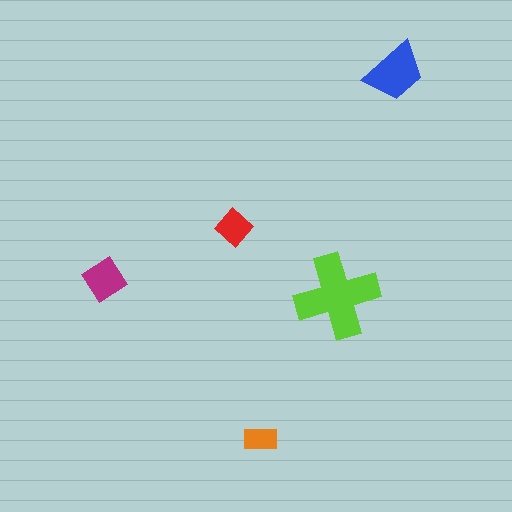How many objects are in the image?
There are 5 objects in the image.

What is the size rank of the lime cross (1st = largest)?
1st.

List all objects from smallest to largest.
The orange rectangle, the red diamond, the magenta diamond, the blue trapezoid, the lime cross.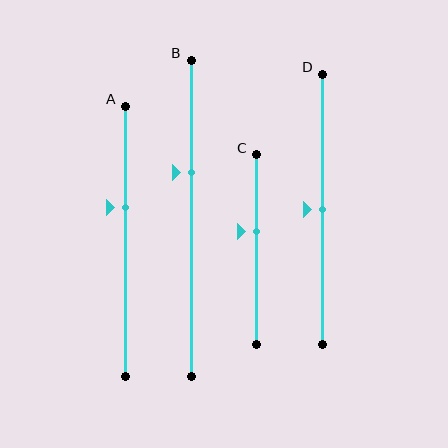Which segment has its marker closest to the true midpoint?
Segment D has its marker closest to the true midpoint.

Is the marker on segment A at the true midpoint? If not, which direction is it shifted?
No, the marker on segment A is shifted upward by about 13% of the segment length.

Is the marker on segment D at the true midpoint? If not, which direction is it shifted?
Yes, the marker on segment D is at the true midpoint.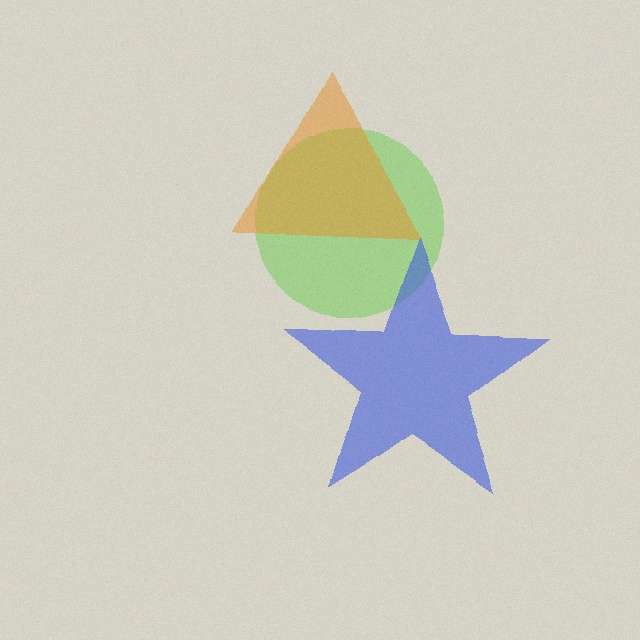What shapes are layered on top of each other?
The layered shapes are: a lime circle, a blue star, an orange triangle.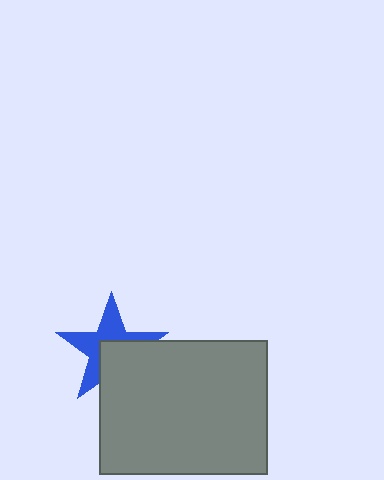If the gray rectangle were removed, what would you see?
You would see the complete blue star.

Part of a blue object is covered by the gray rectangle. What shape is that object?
It is a star.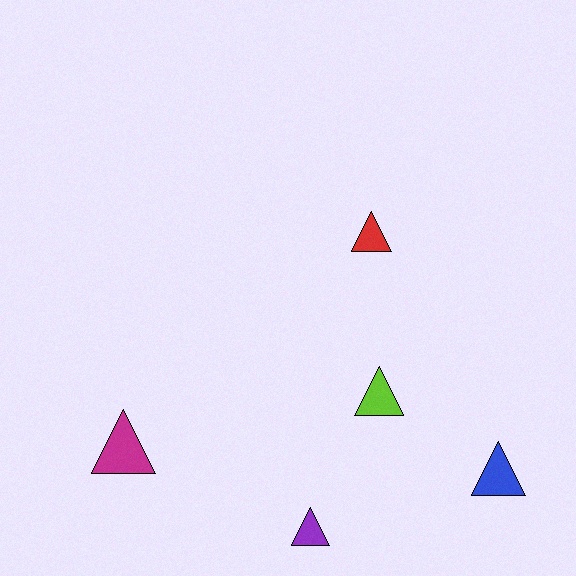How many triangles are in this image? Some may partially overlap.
There are 5 triangles.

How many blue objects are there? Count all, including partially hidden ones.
There is 1 blue object.